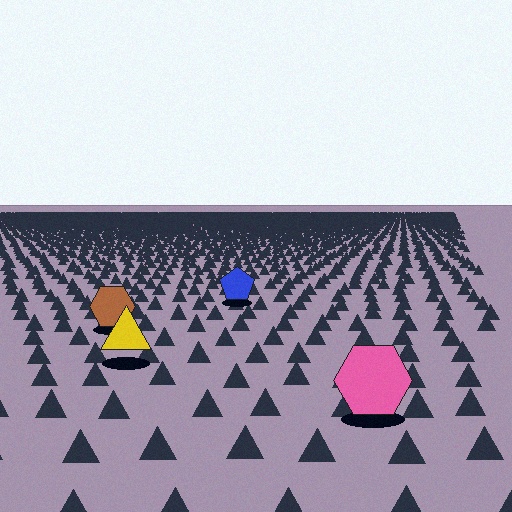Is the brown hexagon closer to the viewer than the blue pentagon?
Yes. The brown hexagon is closer — you can tell from the texture gradient: the ground texture is coarser near it.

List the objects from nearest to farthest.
From nearest to farthest: the pink hexagon, the yellow triangle, the brown hexagon, the blue pentagon.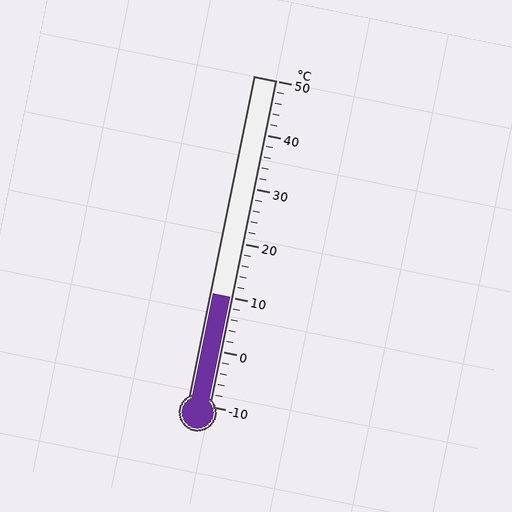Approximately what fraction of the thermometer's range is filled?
The thermometer is filled to approximately 35% of its range.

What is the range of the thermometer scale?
The thermometer scale ranges from -10°C to 50°C.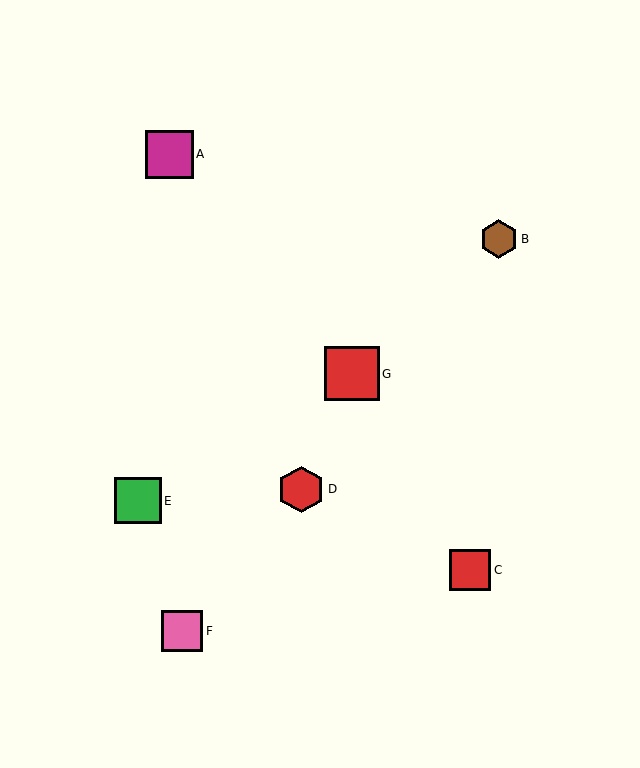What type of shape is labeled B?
Shape B is a brown hexagon.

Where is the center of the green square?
The center of the green square is at (138, 501).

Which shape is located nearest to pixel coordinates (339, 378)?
The red square (labeled G) at (352, 374) is nearest to that location.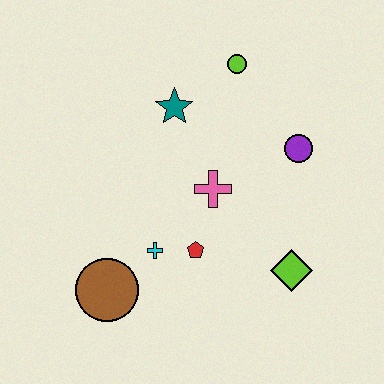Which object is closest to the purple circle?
The pink cross is closest to the purple circle.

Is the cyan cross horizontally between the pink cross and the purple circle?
No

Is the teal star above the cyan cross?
Yes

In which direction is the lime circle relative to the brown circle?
The lime circle is above the brown circle.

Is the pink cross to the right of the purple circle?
No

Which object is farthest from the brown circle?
The lime circle is farthest from the brown circle.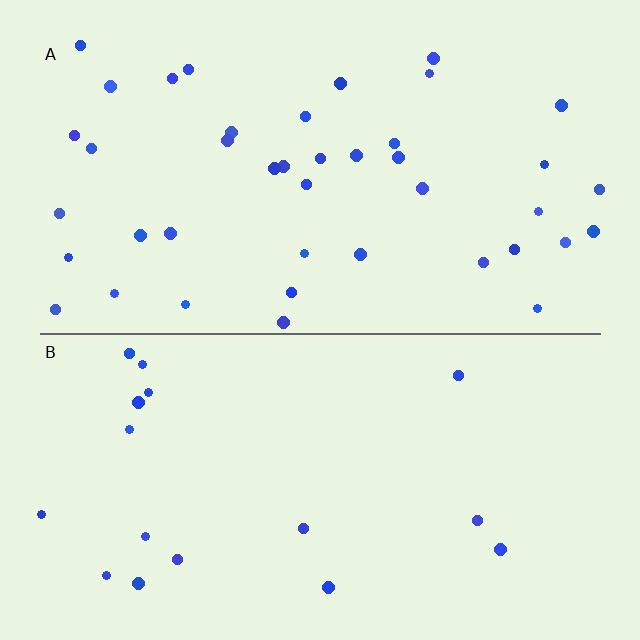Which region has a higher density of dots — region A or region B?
A (the top).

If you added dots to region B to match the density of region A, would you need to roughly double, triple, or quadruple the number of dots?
Approximately double.